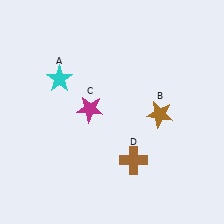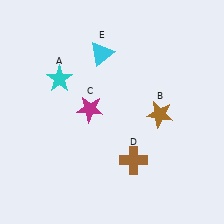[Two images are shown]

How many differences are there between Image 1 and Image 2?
There is 1 difference between the two images.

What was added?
A cyan triangle (E) was added in Image 2.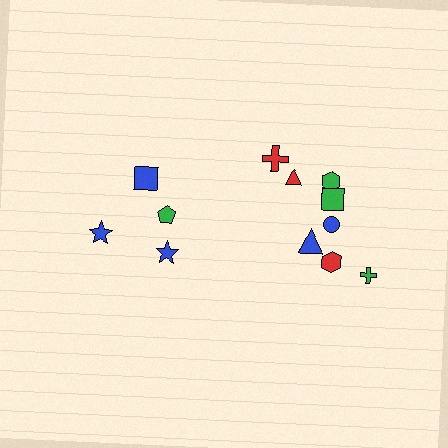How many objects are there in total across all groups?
There are 12 objects.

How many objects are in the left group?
There are 4 objects.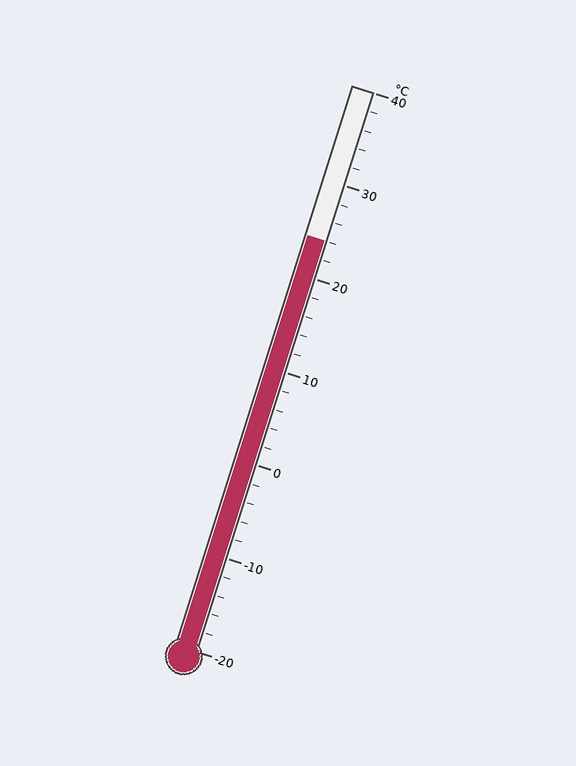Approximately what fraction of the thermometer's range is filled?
The thermometer is filled to approximately 75% of its range.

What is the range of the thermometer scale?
The thermometer scale ranges from -20°C to 40°C.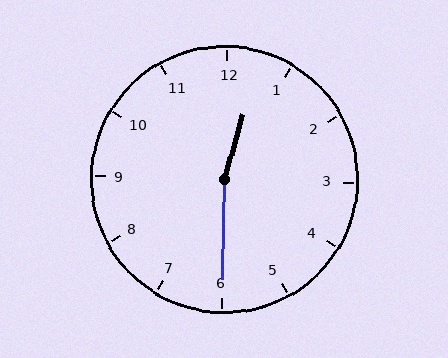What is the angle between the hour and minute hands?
Approximately 165 degrees.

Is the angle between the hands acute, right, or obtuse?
It is obtuse.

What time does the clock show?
12:30.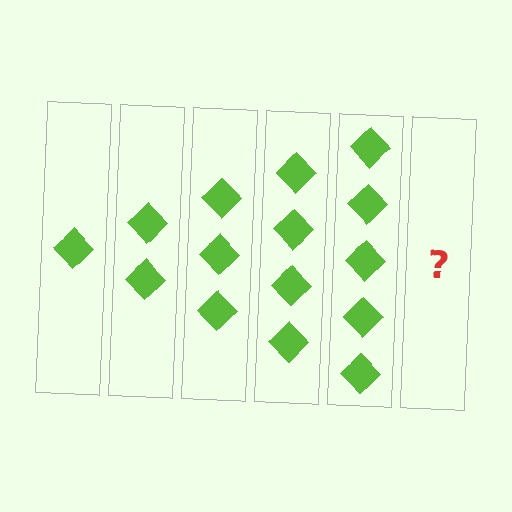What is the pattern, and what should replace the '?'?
The pattern is that each step adds one more diamond. The '?' should be 6 diamonds.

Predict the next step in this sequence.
The next step is 6 diamonds.